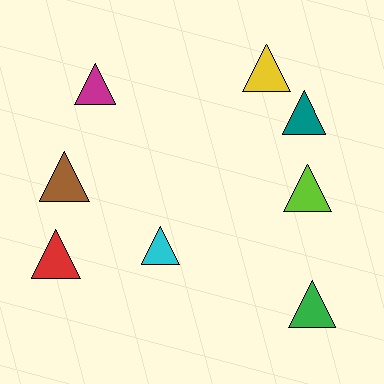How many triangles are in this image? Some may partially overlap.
There are 8 triangles.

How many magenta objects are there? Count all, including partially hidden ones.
There is 1 magenta object.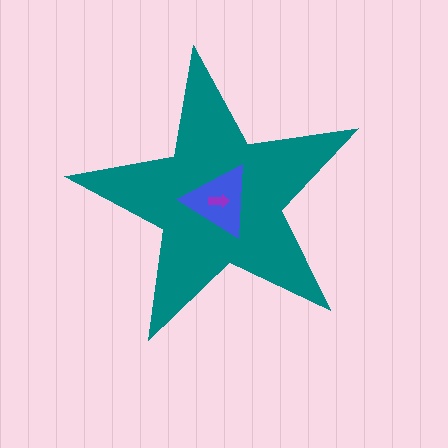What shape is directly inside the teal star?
The blue triangle.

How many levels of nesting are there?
3.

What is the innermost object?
The purple arrow.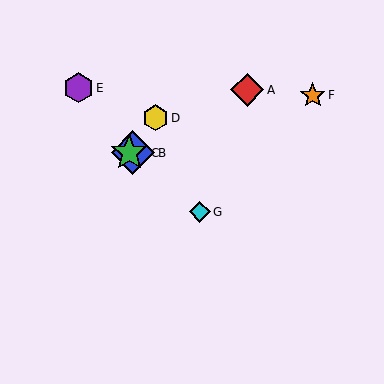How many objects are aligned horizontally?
2 objects (B, C) are aligned horizontally.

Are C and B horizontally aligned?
Yes, both are at y≈153.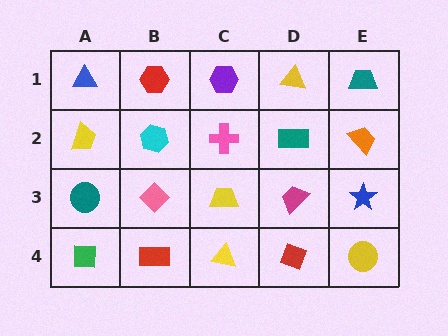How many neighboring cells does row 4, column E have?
2.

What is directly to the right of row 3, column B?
A yellow trapezoid.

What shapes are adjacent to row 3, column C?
A pink cross (row 2, column C), a yellow triangle (row 4, column C), a pink diamond (row 3, column B), a magenta trapezoid (row 3, column D).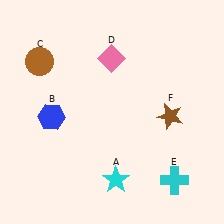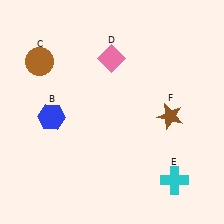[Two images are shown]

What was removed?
The cyan star (A) was removed in Image 2.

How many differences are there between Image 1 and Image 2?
There is 1 difference between the two images.